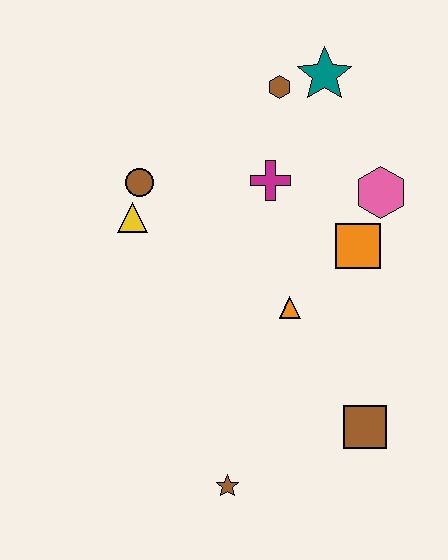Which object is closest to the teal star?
The brown hexagon is closest to the teal star.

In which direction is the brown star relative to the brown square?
The brown star is to the left of the brown square.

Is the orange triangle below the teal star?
Yes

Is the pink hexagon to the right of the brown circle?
Yes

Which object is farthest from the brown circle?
The brown square is farthest from the brown circle.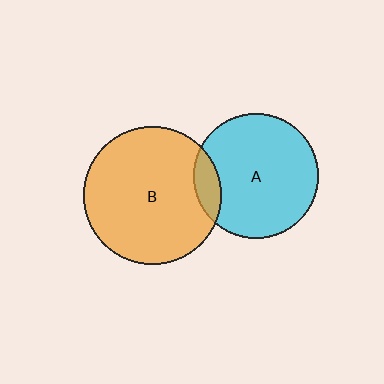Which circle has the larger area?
Circle B (orange).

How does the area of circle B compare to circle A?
Approximately 1.2 times.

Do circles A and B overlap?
Yes.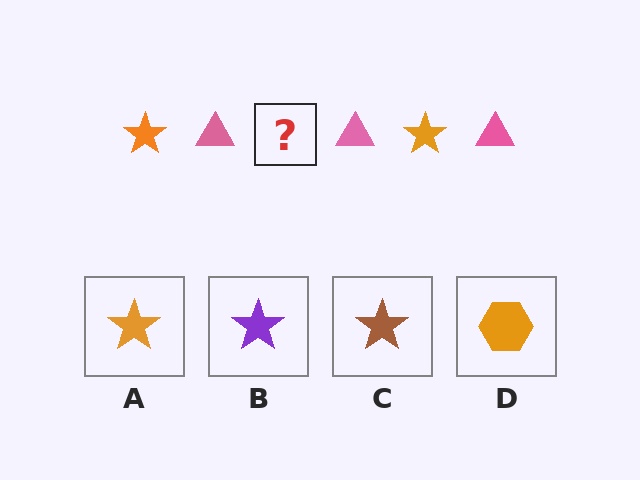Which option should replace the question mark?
Option A.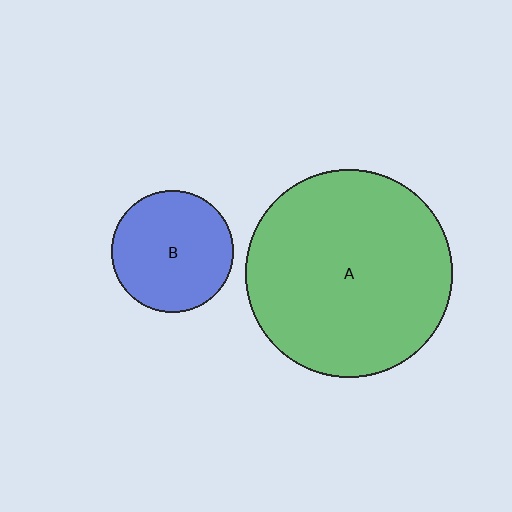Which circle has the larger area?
Circle A (green).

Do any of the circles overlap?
No, none of the circles overlap.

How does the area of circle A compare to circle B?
Approximately 2.9 times.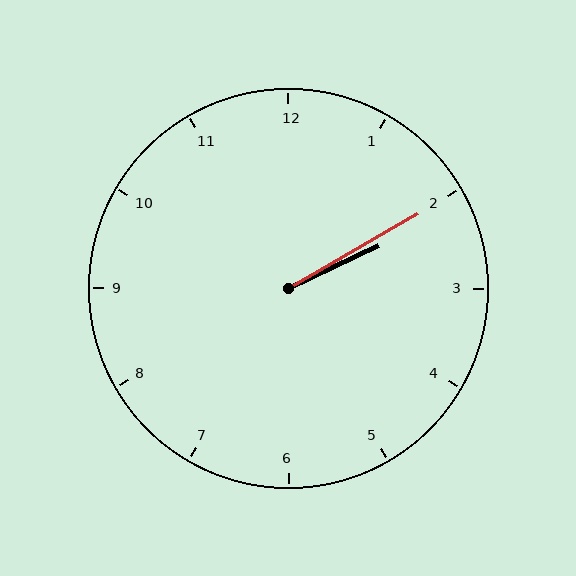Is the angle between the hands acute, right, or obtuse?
It is acute.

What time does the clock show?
2:10.